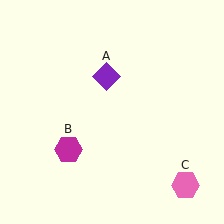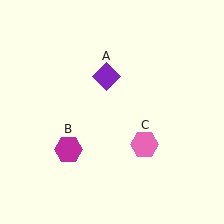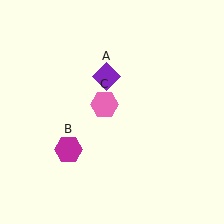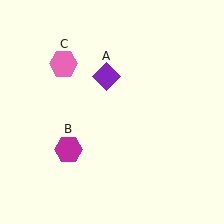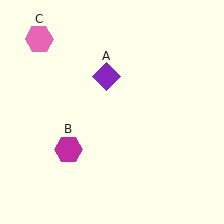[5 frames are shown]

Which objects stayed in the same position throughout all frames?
Purple diamond (object A) and magenta hexagon (object B) remained stationary.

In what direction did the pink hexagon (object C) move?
The pink hexagon (object C) moved up and to the left.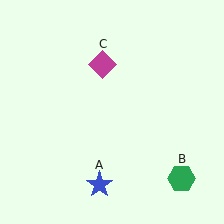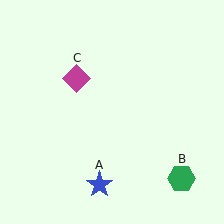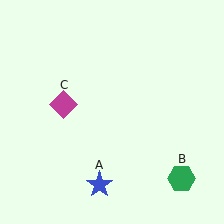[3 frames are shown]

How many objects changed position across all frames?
1 object changed position: magenta diamond (object C).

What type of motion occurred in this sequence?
The magenta diamond (object C) rotated counterclockwise around the center of the scene.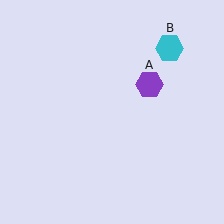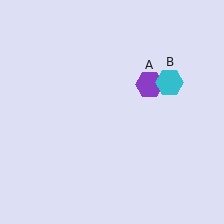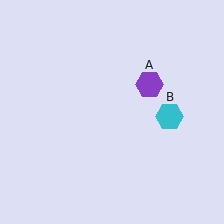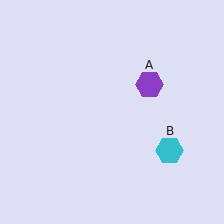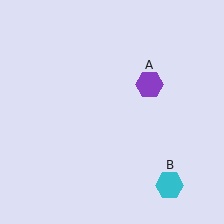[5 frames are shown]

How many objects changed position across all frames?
1 object changed position: cyan hexagon (object B).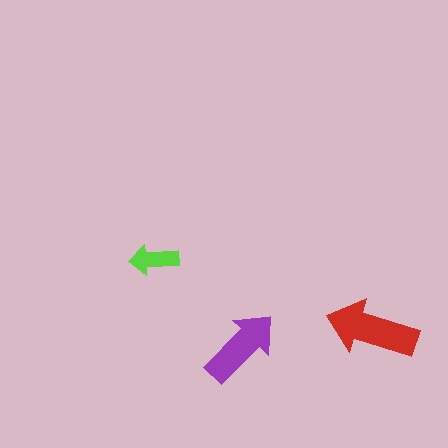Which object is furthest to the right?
The red arrow is rightmost.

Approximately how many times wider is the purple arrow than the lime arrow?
About 1.5 times wider.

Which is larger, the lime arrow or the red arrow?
The red one.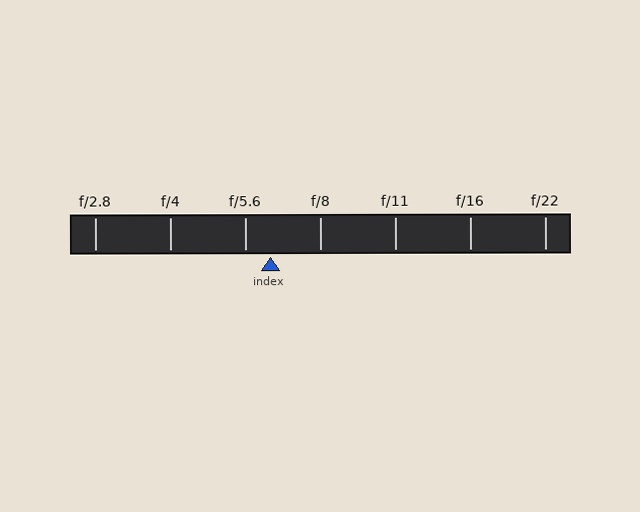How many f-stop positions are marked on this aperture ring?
There are 7 f-stop positions marked.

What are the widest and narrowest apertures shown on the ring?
The widest aperture shown is f/2.8 and the narrowest is f/22.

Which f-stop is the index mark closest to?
The index mark is closest to f/5.6.